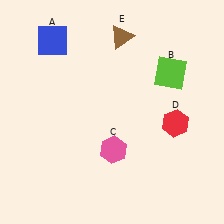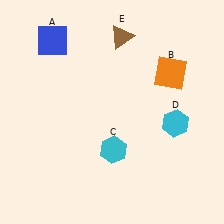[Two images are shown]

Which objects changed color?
B changed from lime to orange. C changed from pink to cyan. D changed from red to cyan.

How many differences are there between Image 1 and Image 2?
There are 3 differences between the two images.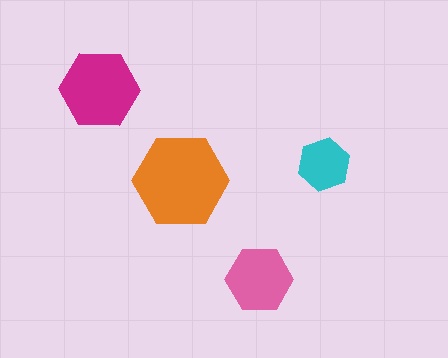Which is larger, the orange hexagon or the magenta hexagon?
The orange one.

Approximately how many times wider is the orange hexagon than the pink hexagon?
About 1.5 times wider.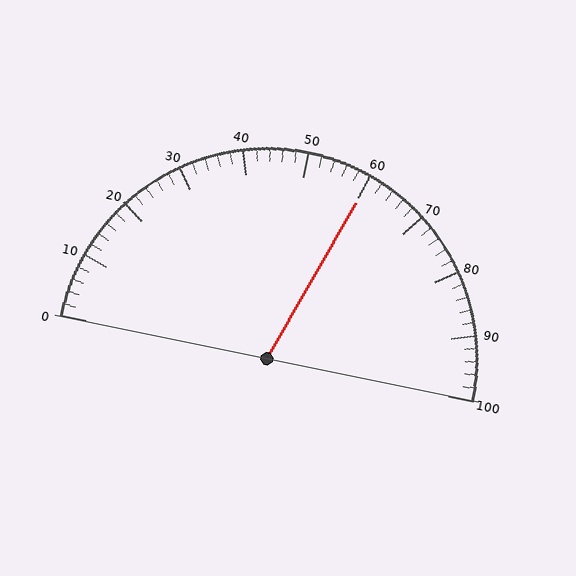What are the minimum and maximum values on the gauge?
The gauge ranges from 0 to 100.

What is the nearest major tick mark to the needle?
The nearest major tick mark is 60.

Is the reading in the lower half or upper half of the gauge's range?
The reading is in the upper half of the range (0 to 100).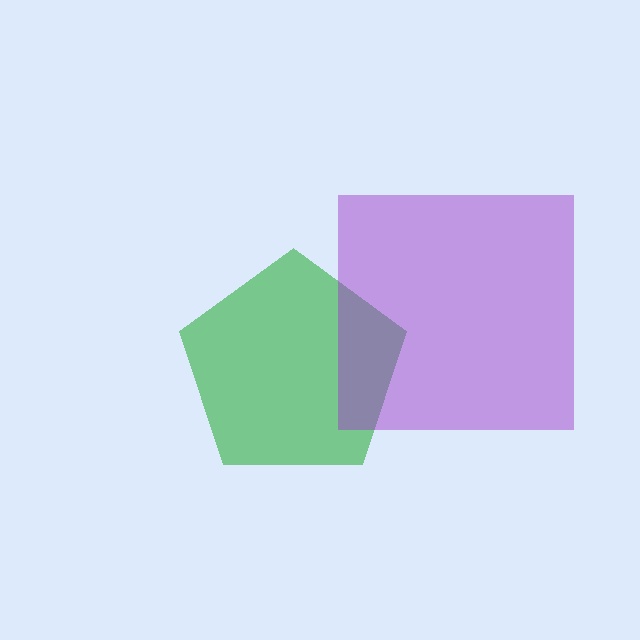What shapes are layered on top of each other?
The layered shapes are: a green pentagon, a purple square.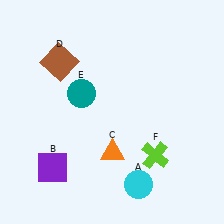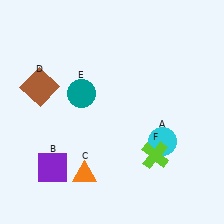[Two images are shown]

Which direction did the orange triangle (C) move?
The orange triangle (C) moved left.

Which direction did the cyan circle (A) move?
The cyan circle (A) moved up.